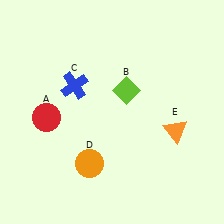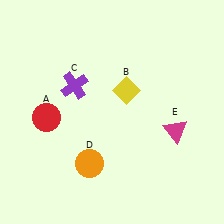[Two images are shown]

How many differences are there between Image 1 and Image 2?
There are 3 differences between the two images.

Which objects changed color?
B changed from lime to yellow. C changed from blue to purple. E changed from orange to magenta.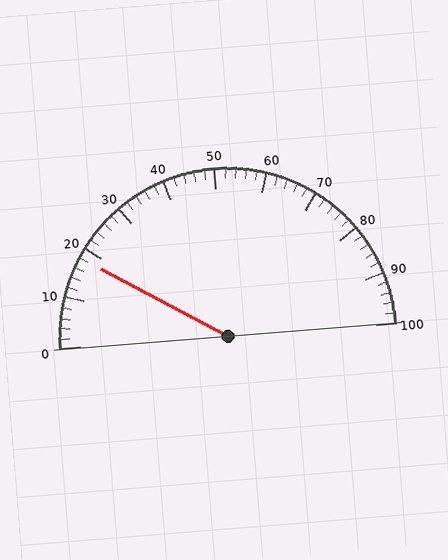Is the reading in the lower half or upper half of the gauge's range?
The reading is in the lower half of the range (0 to 100).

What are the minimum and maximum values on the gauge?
The gauge ranges from 0 to 100.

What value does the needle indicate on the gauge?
The needle indicates approximately 18.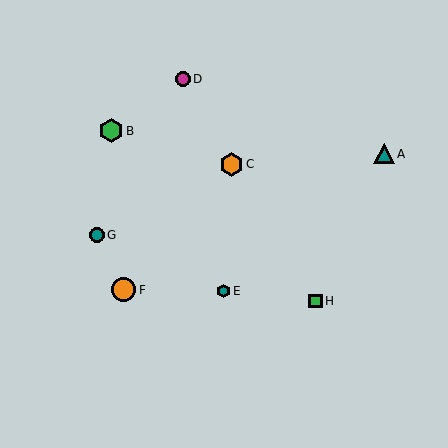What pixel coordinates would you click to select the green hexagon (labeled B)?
Click at (111, 131) to select the green hexagon B.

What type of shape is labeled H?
Shape H is a green square.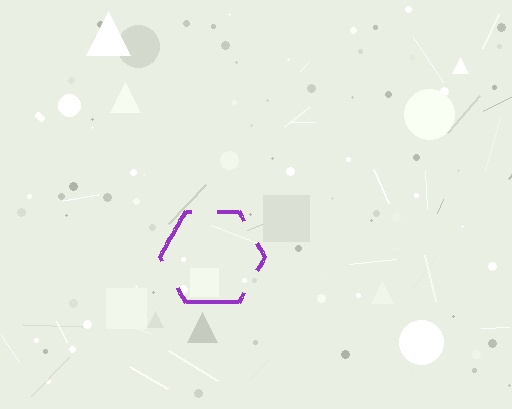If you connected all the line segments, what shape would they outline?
They would outline a hexagon.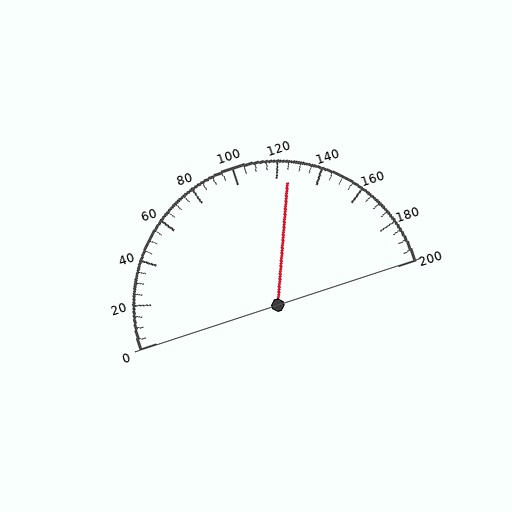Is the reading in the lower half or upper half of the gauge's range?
The reading is in the upper half of the range (0 to 200).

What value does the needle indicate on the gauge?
The needle indicates approximately 125.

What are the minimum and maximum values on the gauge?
The gauge ranges from 0 to 200.